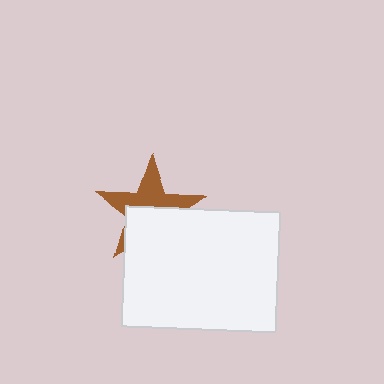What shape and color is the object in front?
The object in front is a white rectangle.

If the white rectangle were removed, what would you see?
You would see the complete brown star.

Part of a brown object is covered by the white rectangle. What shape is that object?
It is a star.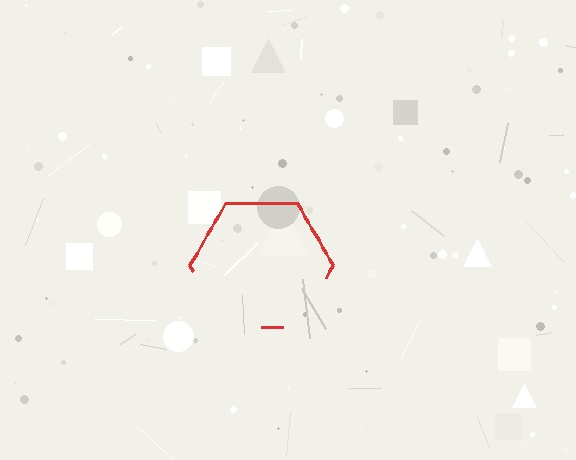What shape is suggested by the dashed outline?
The dashed outline suggests a hexagon.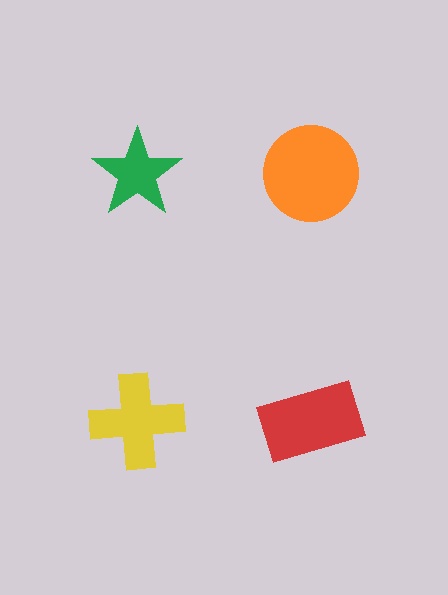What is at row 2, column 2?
A red rectangle.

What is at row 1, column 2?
An orange circle.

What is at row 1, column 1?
A green star.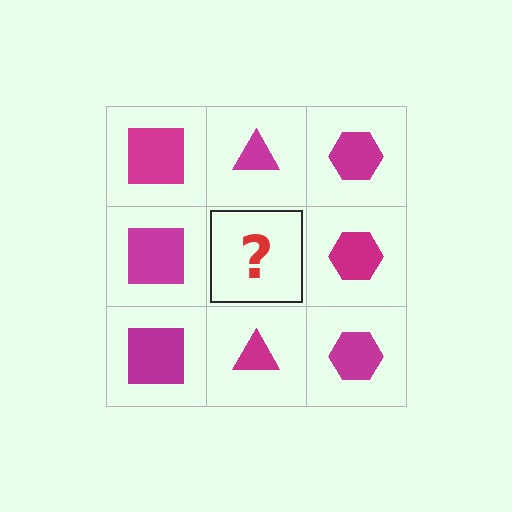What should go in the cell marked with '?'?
The missing cell should contain a magenta triangle.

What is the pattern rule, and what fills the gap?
The rule is that each column has a consistent shape. The gap should be filled with a magenta triangle.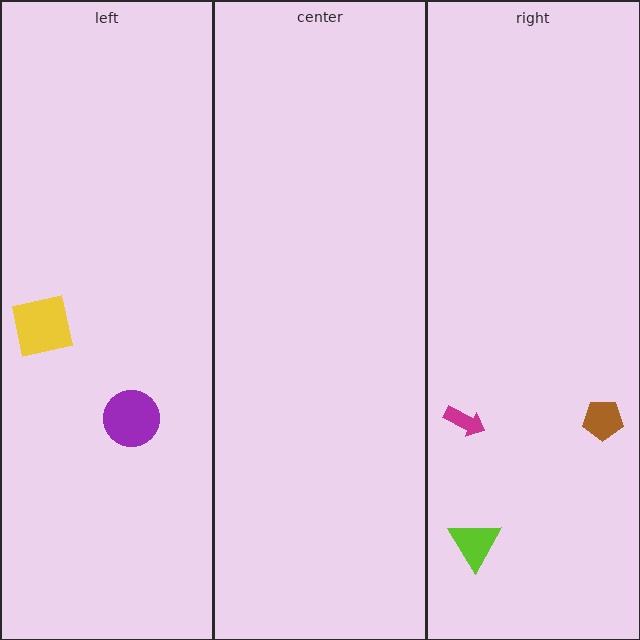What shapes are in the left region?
The purple circle, the yellow square.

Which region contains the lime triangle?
The right region.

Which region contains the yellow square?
The left region.